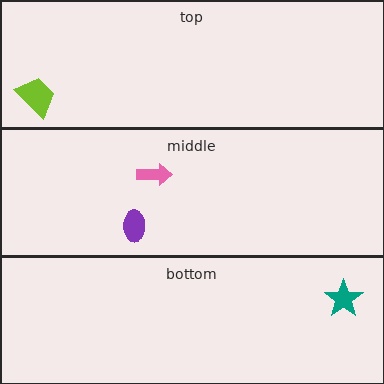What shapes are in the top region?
The lime trapezoid.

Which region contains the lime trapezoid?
The top region.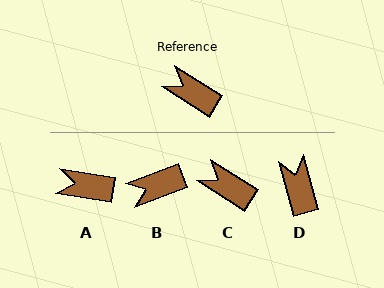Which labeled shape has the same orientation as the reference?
C.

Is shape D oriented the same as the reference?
No, it is off by about 43 degrees.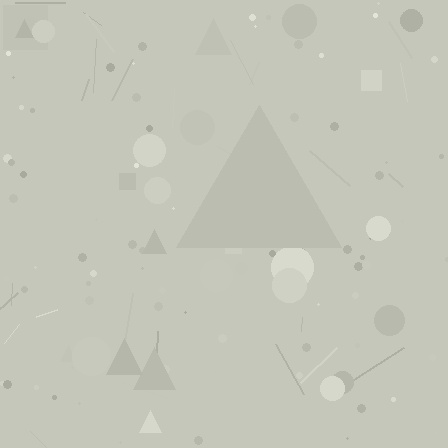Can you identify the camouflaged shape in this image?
The camouflaged shape is a triangle.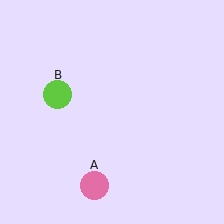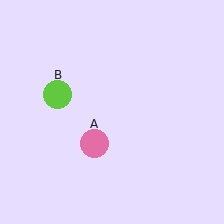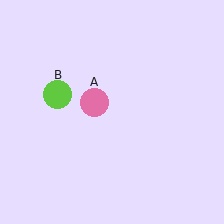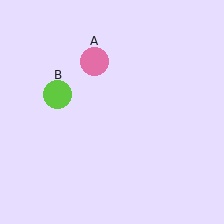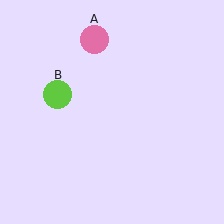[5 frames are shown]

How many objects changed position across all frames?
1 object changed position: pink circle (object A).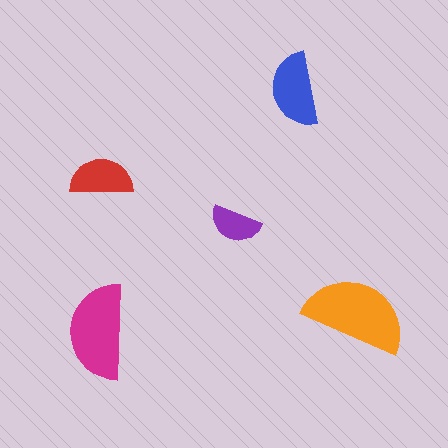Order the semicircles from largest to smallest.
the orange one, the magenta one, the blue one, the red one, the purple one.